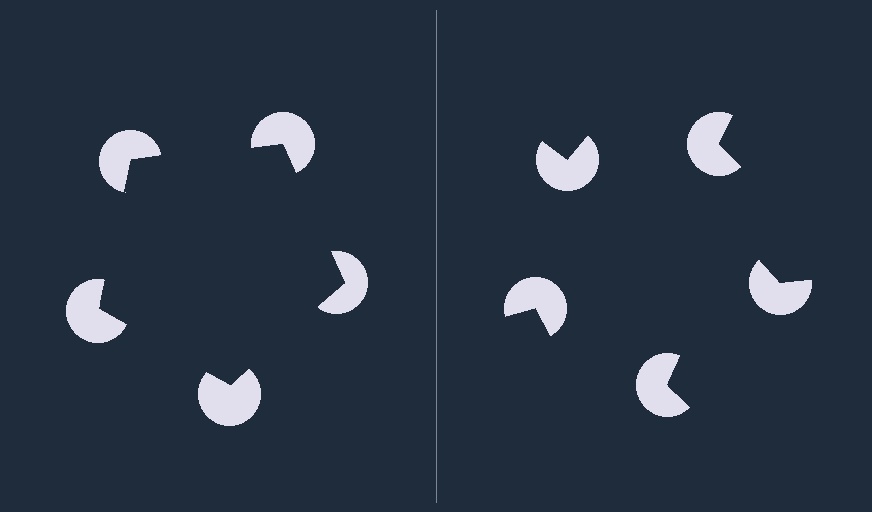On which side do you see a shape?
An illusory pentagon appears on the left side. On the right side the wedge cuts are rotated, so no coherent shape forms.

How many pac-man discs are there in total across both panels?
10 — 5 on each side.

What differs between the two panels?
The pac-man discs are positioned identically on both sides; only the wedge orientations differ. On the left they align to a pentagon; on the right they are misaligned.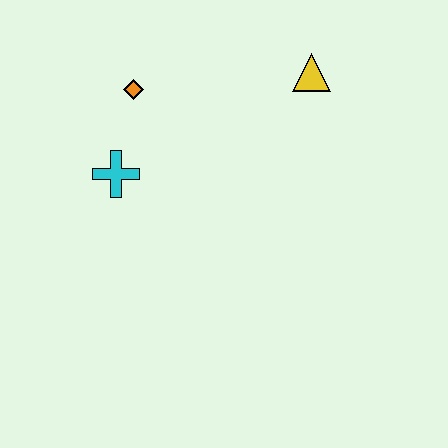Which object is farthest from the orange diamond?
The yellow triangle is farthest from the orange diamond.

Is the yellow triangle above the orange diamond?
Yes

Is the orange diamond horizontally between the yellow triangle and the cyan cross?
Yes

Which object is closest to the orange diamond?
The cyan cross is closest to the orange diamond.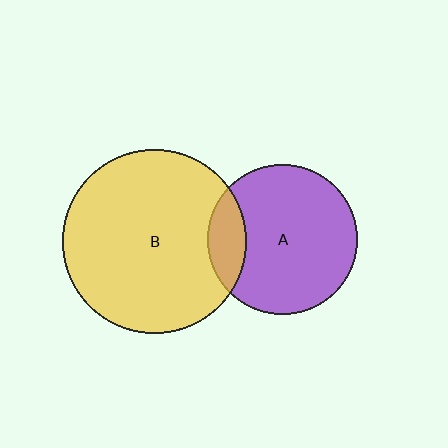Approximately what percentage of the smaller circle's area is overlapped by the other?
Approximately 15%.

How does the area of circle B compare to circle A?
Approximately 1.5 times.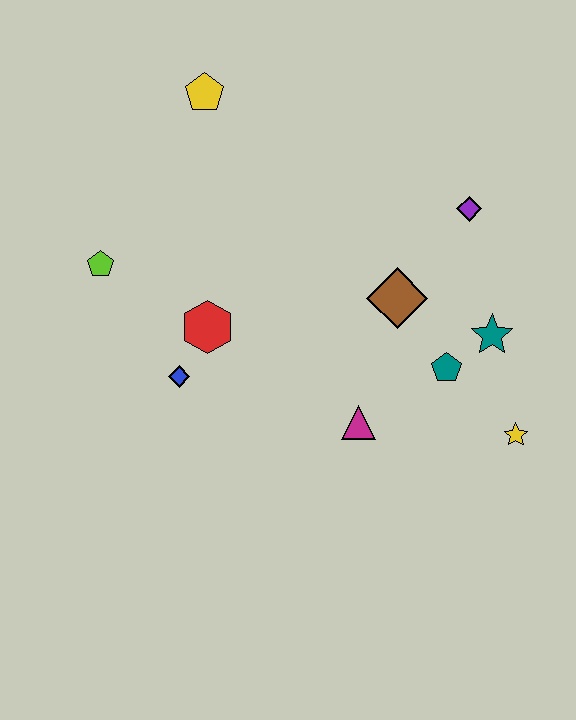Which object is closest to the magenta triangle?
The teal pentagon is closest to the magenta triangle.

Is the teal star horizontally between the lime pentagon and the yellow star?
Yes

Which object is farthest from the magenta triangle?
The yellow pentagon is farthest from the magenta triangle.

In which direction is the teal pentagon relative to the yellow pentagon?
The teal pentagon is below the yellow pentagon.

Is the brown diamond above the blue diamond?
Yes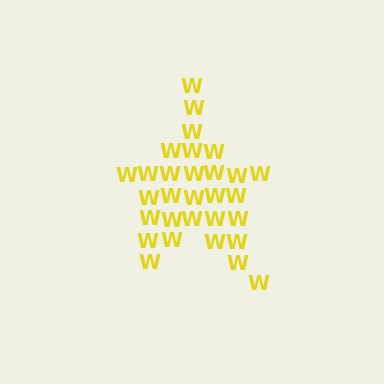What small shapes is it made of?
It is made of small letter W's.